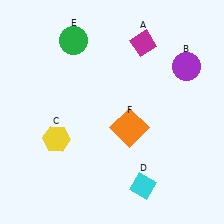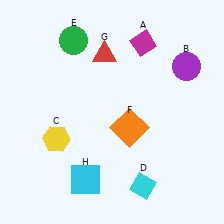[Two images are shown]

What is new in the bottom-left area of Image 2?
A cyan square (H) was added in the bottom-left area of Image 2.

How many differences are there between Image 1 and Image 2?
There are 2 differences between the two images.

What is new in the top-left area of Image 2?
A red triangle (G) was added in the top-left area of Image 2.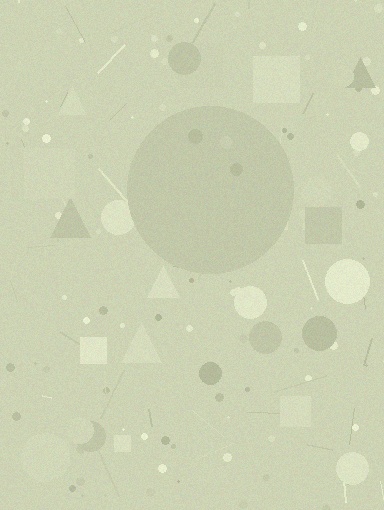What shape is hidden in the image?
A circle is hidden in the image.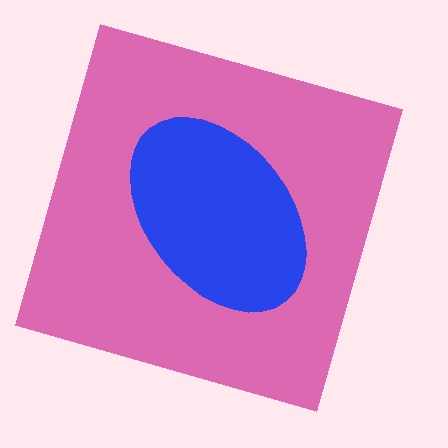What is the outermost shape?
The pink square.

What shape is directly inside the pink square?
The blue ellipse.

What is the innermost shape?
The blue ellipse.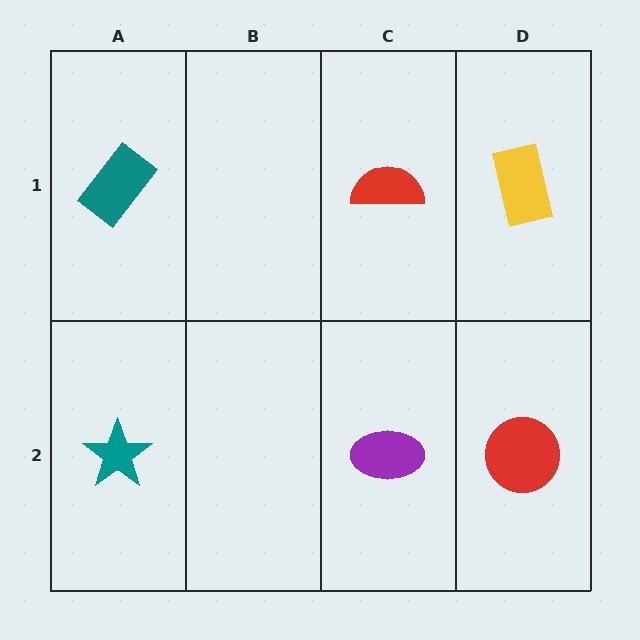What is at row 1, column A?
A teal rectangle.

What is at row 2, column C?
A purple ellipse.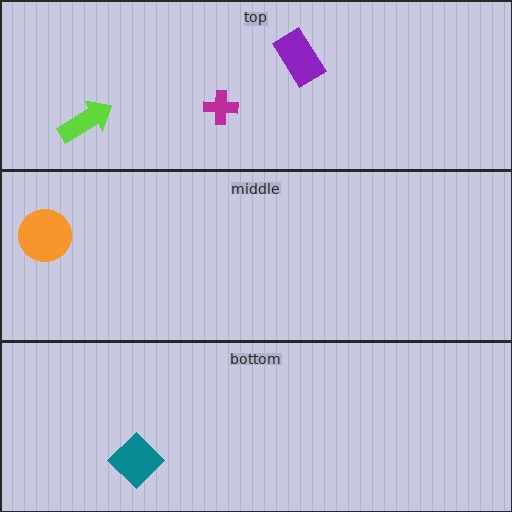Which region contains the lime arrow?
The top region.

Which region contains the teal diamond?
The bottom region.